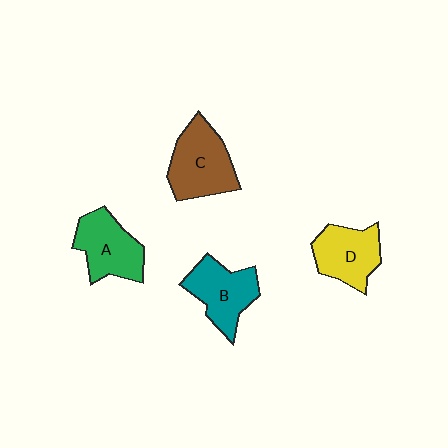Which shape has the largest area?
Shape C (brown).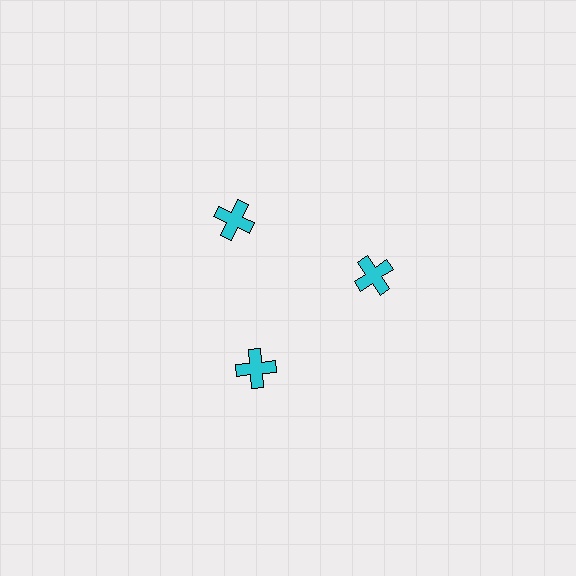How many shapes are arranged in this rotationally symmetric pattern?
There are 3 shapes, arranged in 3 groups of 1.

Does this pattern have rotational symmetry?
Yes, this pattern has 3-fold rotational symmetry. It looks the same after rotating 120 degrees around the center.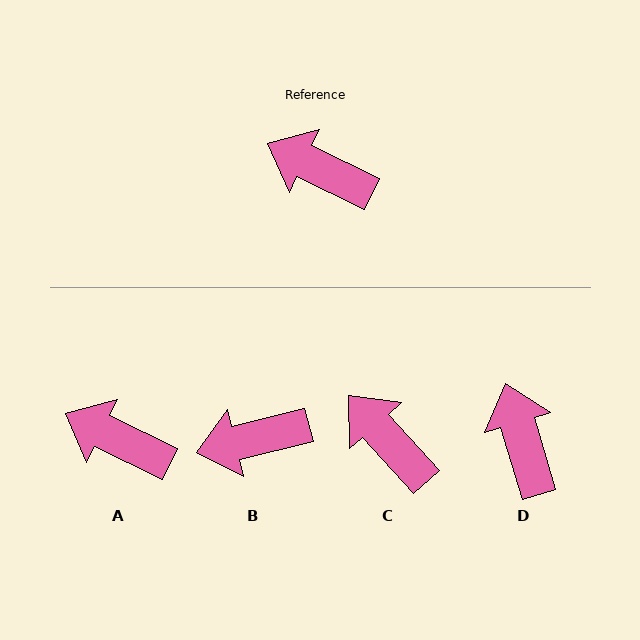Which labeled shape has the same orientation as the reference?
A.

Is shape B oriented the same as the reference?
No, it is off by about 40 degrees.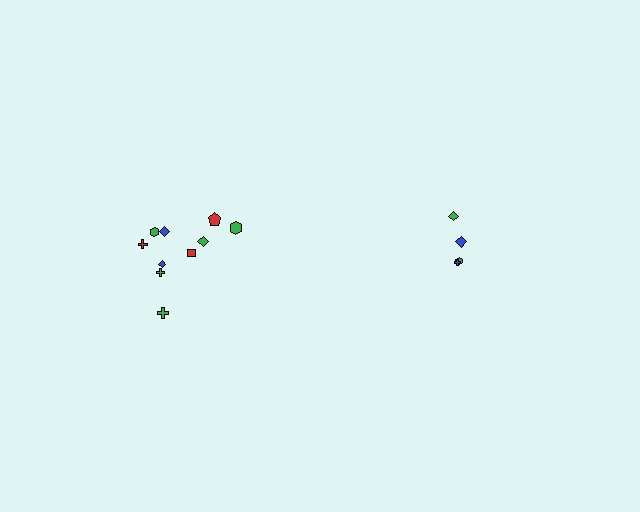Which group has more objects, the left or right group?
The left group.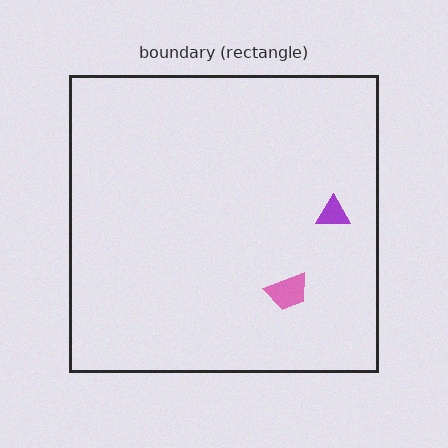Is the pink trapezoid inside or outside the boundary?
Inside.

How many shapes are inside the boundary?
2 inside, 0 outside.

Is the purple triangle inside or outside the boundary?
Inside.